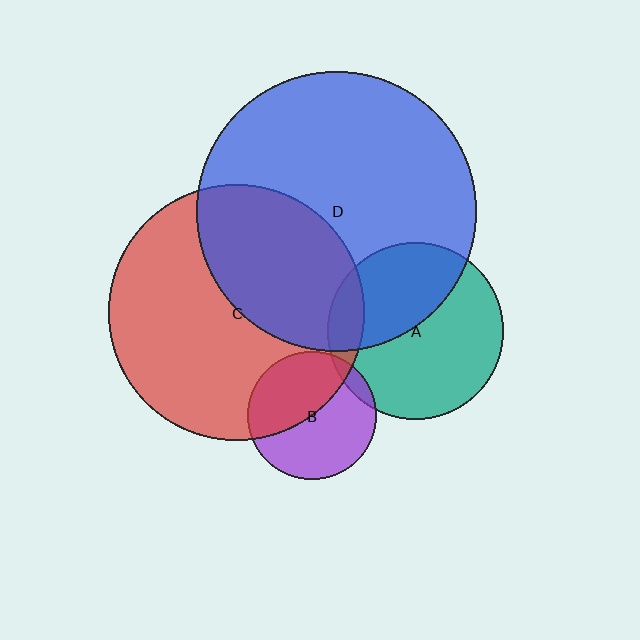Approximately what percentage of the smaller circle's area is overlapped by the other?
Approximately 45%.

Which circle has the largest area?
Circle D (blue).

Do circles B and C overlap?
Yes.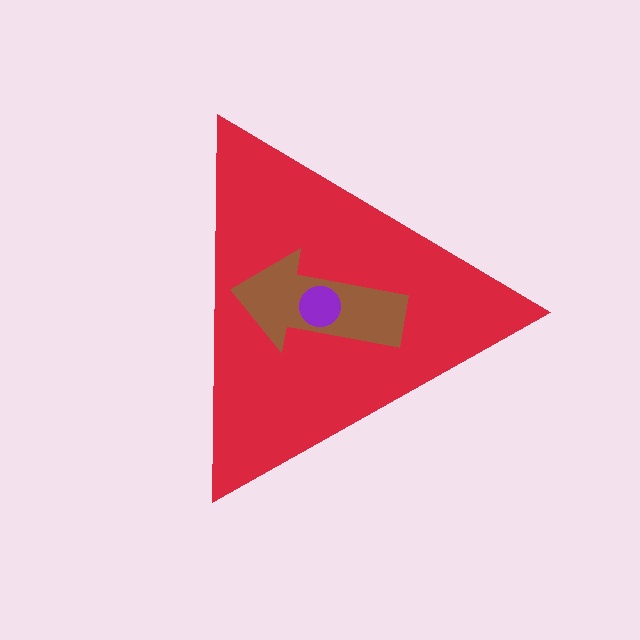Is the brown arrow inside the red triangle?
Yes.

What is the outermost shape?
The red triangle.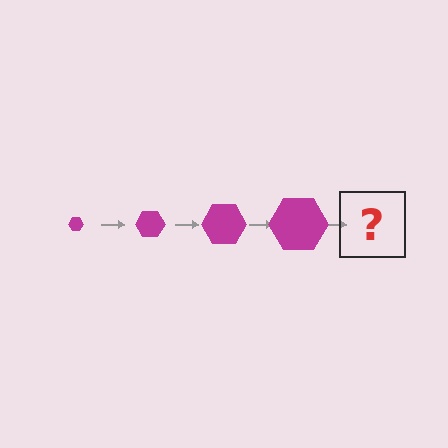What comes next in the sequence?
The next element should be a magenta hexagon, larger than the previous one.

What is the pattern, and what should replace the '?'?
The pattern is that the hexagon gets progressively larger each step. The '?' should be a magenta hexagon, larger than the previous one.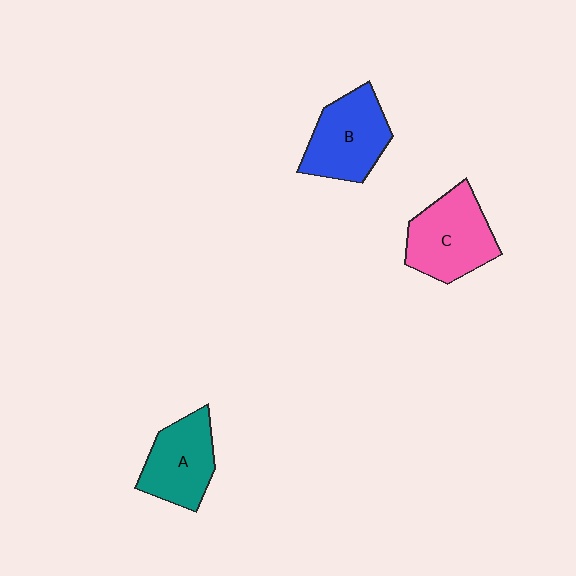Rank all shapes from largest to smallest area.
From largest to smallest: C (pink), B (blue), A (teal).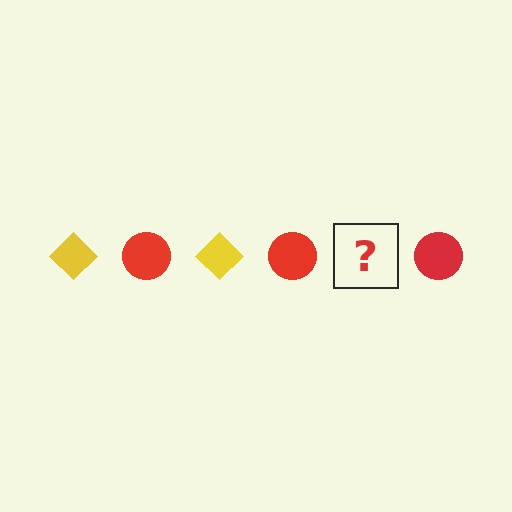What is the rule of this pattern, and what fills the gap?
The rule is that the pattern alternates between yellow diamond and red circle. The gap should be filled with a yellow diamond.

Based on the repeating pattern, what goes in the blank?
The blank should be a yellow diamond.